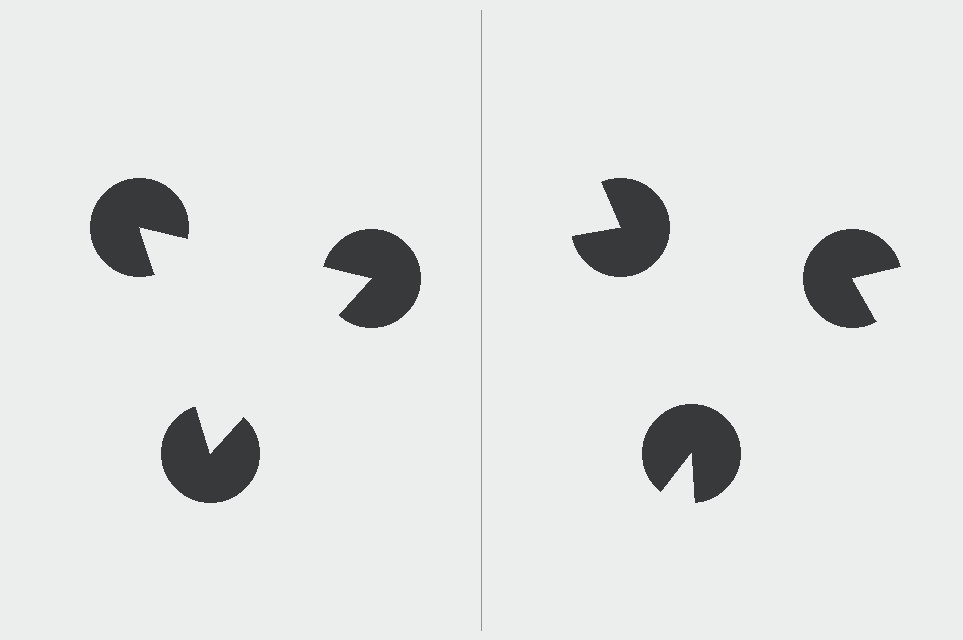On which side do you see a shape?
An illusory triangle appears on the left side. On the right side the wedge cuts are rotated, so no coherent shape forms.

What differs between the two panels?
The pac-man discs are positioned identically on both sides; only the wedge orientations differ. On the left they align to a triangle; on the right they are misaligned.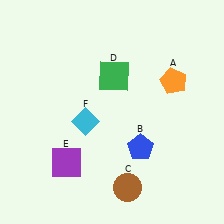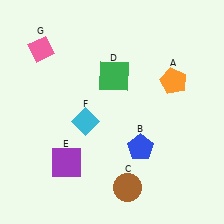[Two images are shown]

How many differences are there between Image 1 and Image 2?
There is 1 difference between the two images.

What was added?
A pink diamond (G) was added in Image 2.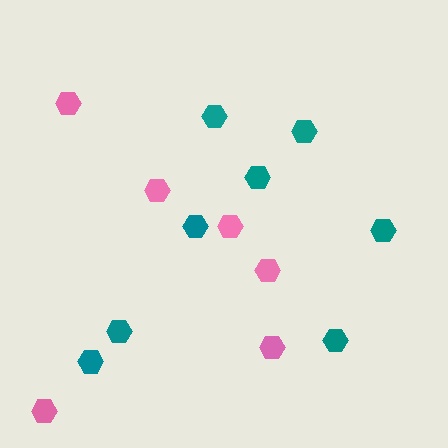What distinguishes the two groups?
There are 2 groups: one group of pink hexagons (6) and one group of teal hexagons (8).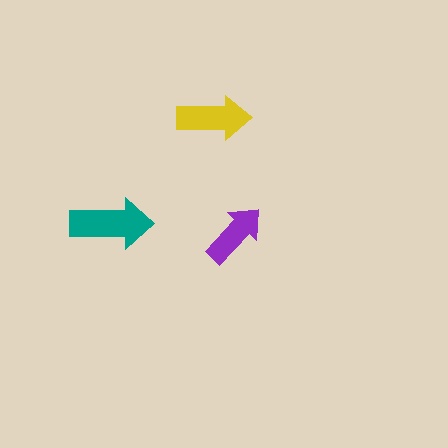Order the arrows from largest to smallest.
the teal one, the yellow one, the purple one.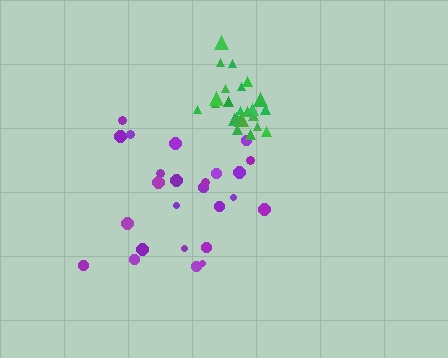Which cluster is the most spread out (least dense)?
Purple.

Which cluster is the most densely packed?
Green.